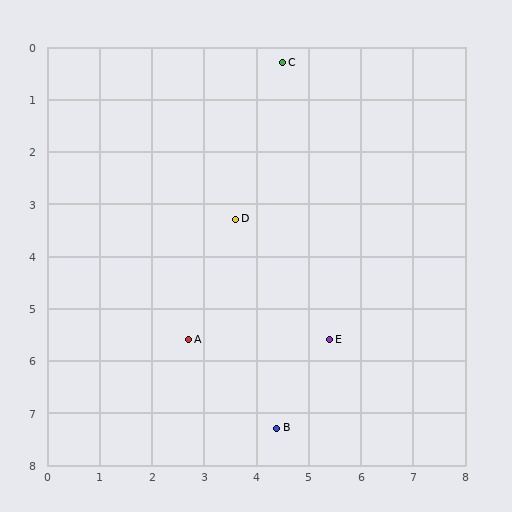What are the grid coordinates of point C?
Point C is at approximately (4.5, 0.3).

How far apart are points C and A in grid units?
Points C and A are about 5.6 grid units apart.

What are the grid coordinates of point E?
Point E is at approximately (5.4, 5.6).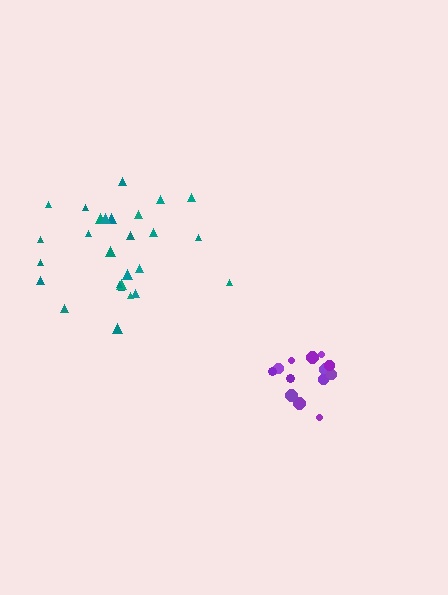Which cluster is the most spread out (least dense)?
Teal.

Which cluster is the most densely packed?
Purple.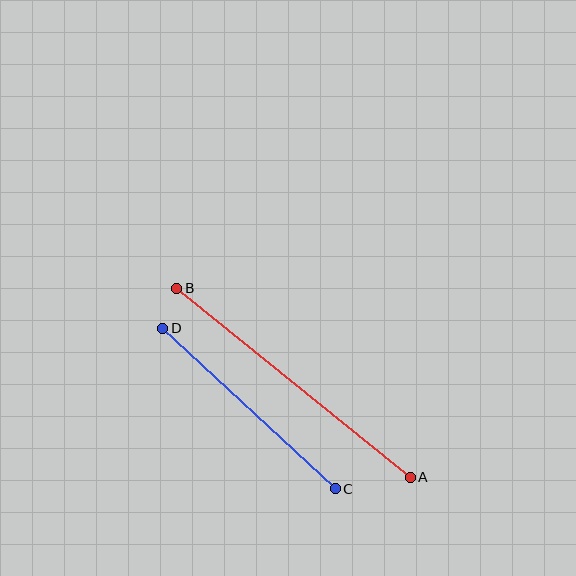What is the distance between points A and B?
The distance is approximately 300 pixels.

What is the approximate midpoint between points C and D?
The midpoint is at approximately (249, 408) pixels.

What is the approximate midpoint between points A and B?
The midpoint is at approximately (294, 383) pixels.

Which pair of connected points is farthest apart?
Points A and B are farthest apart.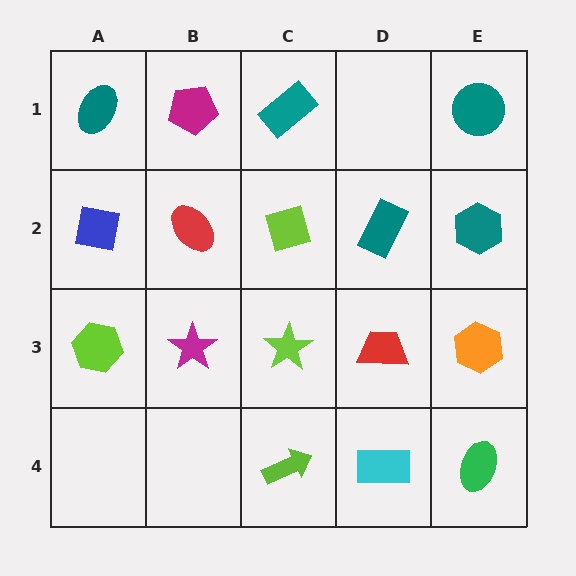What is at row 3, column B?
A magenta star.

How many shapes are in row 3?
5 shapes.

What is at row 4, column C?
A lime arrow.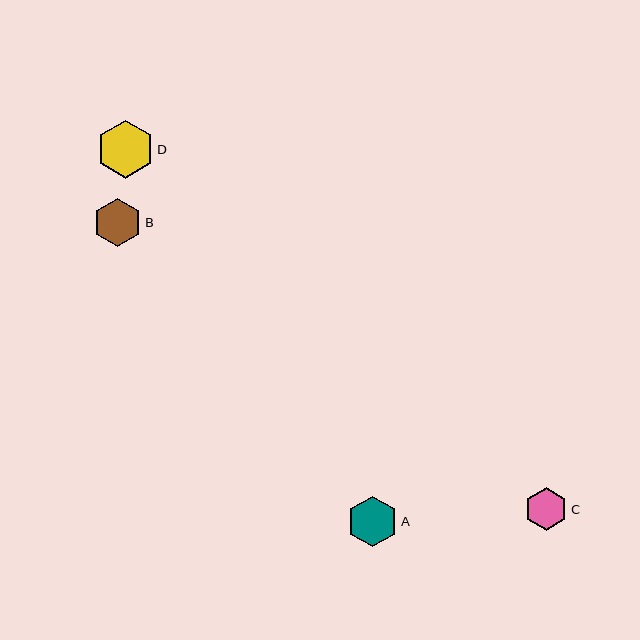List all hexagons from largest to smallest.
From largest to smallest: D, A, B, C.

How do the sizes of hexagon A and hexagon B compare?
Hexagon A and hexagon B are approximately the same size.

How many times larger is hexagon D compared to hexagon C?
Hexagon D is approximately 1.3 times the size of hexagon C.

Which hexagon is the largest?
Hexagon D is the largest with a size of approximately 58 pixels.